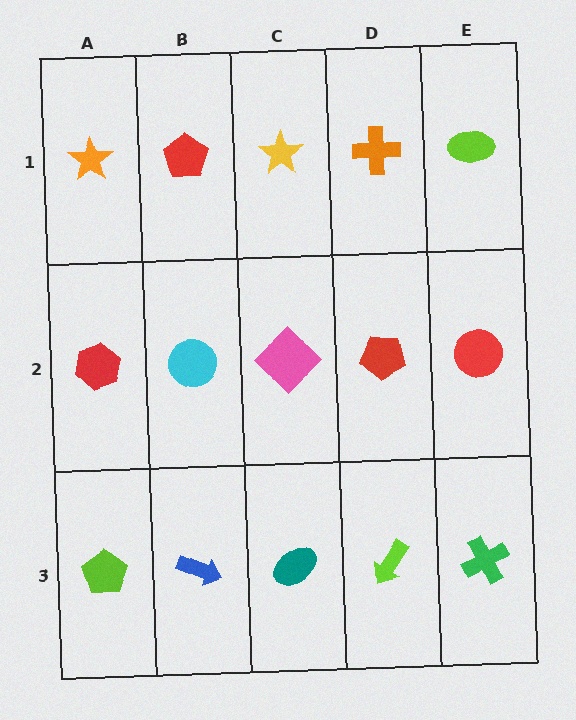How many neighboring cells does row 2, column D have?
4.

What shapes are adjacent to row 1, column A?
A red hexagon (row 2, column A), a red pentagon (row 1, column B).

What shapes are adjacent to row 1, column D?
A red pentagon (row 2, column D), a yellow star (row 1, column C), a lime ellipse (row 1, column E).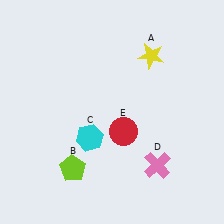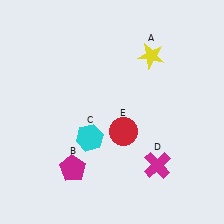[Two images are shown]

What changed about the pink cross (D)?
In Image 1, D is pink. In Image 2, it changed to magenta.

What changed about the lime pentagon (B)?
In Image 1, B is lime. In Image 2, it changed to magenta.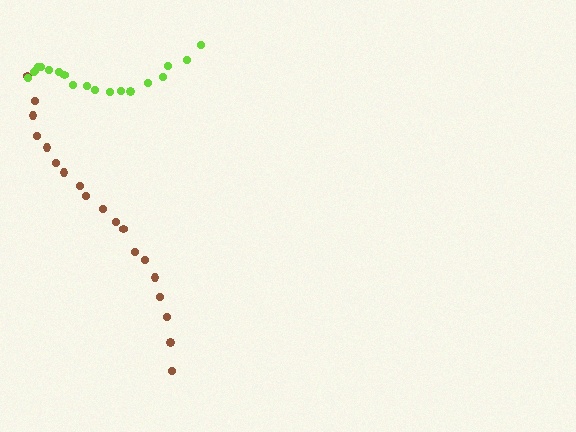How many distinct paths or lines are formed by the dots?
There are 2 distinct paths.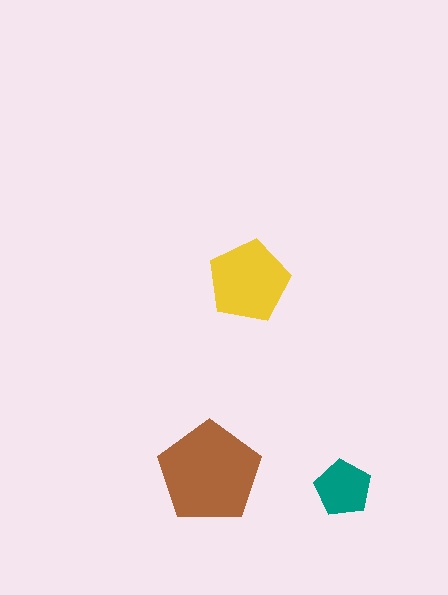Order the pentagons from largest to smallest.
the brown one, the yellow one, the teal one.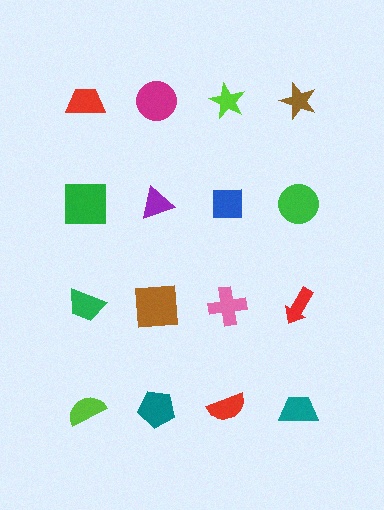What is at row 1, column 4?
A brown star.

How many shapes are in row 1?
4 shapes.